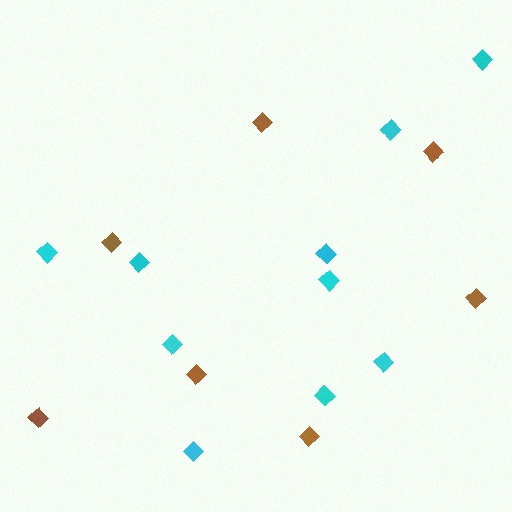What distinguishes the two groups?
There are 2 groups: one group of brown diamonds (7) and one group of cyan diamonds (10).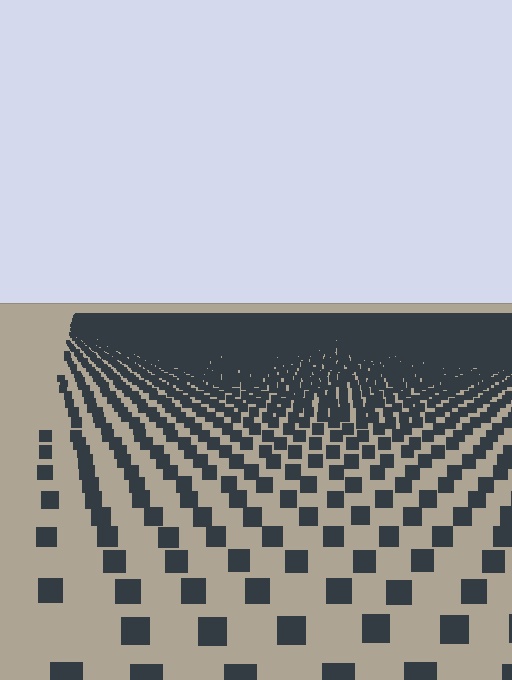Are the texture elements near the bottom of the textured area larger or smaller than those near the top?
Larger. Near the bottom, elements are closer to the viewer and appear at a bigger on-screen size.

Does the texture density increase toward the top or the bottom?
Density increases toward the top.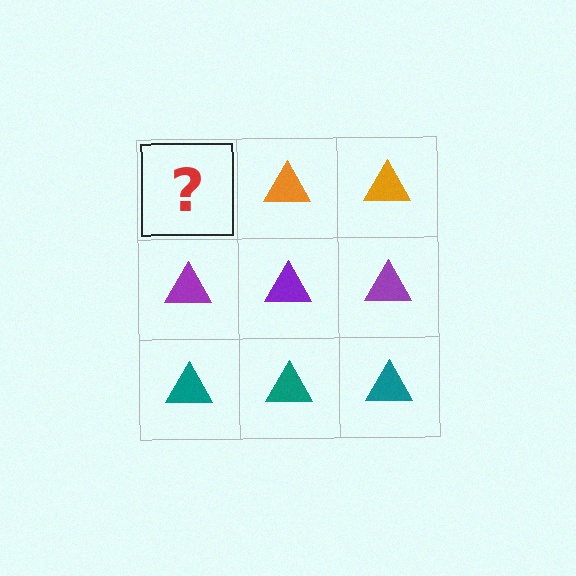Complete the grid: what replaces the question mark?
The question mark should be replaced with an orange triangle.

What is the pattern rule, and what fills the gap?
The rule is that each row has a consistent color. The gap should be filled with an orange triangle.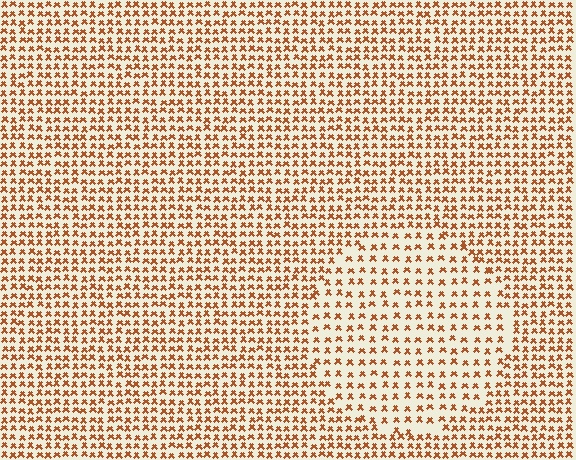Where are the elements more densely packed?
The elements are more densely packed outside the circle boundary.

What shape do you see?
I see a circle.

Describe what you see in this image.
The image contains small brown elements arranged at two different densities. A circle-shaped region is visible where the elements are less densely packed than the surrounding area.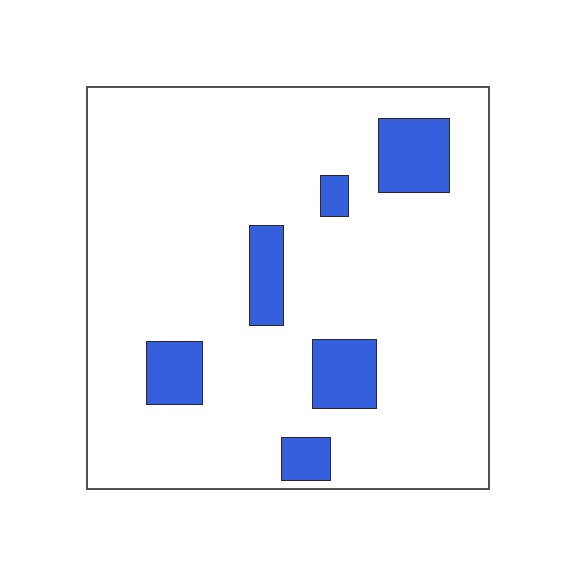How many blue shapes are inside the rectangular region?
6.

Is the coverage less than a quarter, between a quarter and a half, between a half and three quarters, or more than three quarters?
Less than a quarter.